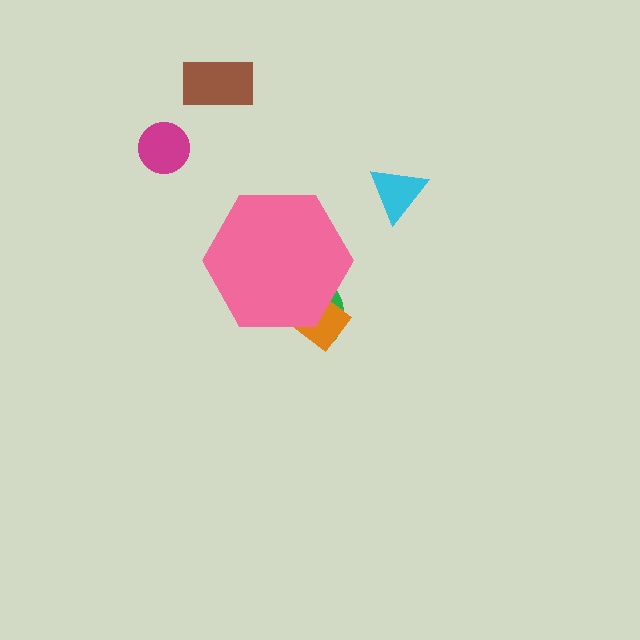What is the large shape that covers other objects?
A pink hexagon.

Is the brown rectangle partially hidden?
No, the brown rectangle is fully visible.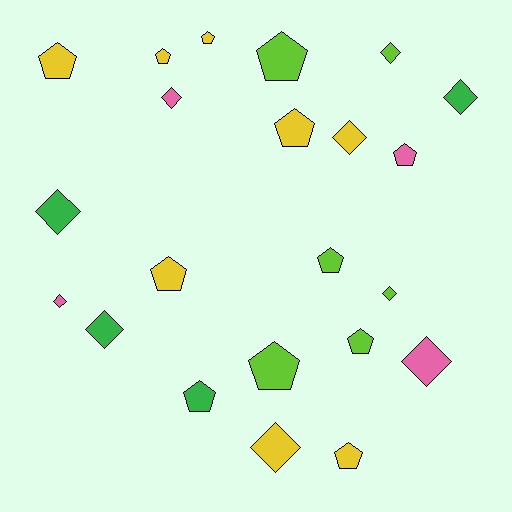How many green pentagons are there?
There is 1 green pentagon.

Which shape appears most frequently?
Pentagon, with 12 objects.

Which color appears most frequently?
Yellow, with 8 objects.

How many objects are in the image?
There are 22 objects.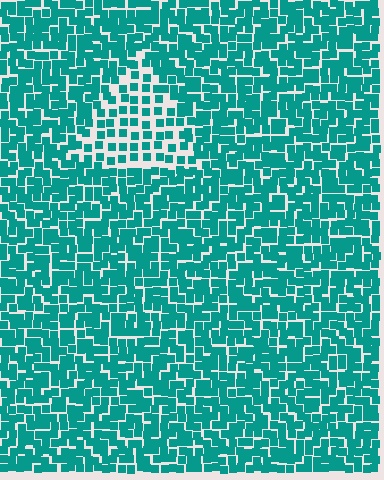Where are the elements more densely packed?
The elements are more densely packed outside the triangle boundary.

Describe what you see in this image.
The image contains small teal elements arranged at two different densities. A triangle-shaped region is visible where the elements are less densely packed than the surrounding area.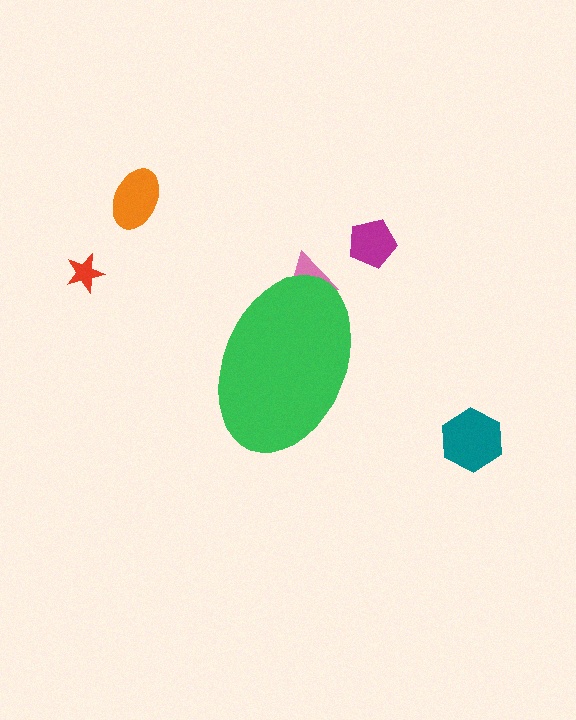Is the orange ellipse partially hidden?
No, the orange ellipse is fully visible.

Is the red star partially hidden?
No, the red star is fully visible.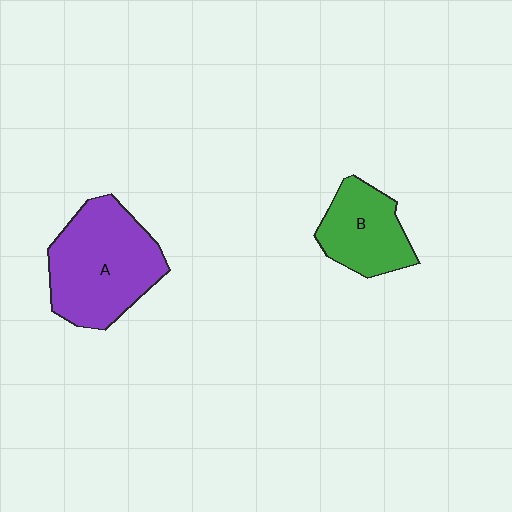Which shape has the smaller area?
Shape B (green).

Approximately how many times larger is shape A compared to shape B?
Approximately 1.7 times.